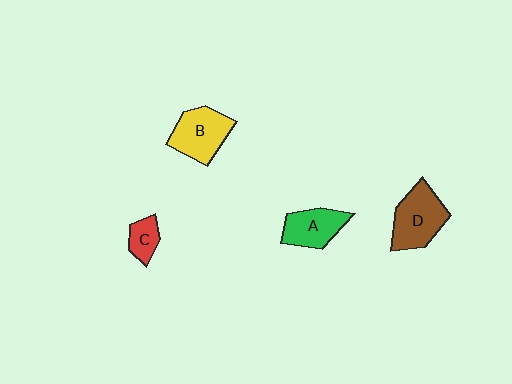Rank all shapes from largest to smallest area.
From largest to smallest: D (brown), B (yellow), A (green), C (red).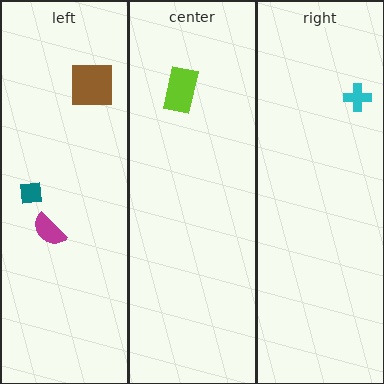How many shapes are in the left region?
3.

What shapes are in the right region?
The cyan cross.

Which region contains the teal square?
The left region.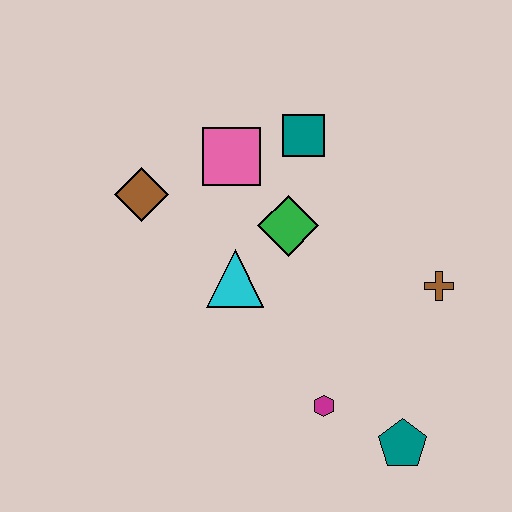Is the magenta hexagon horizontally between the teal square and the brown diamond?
No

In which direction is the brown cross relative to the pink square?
The brown cross is to the right of the pink square.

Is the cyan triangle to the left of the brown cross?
Yes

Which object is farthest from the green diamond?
The teal pentagon is farthest from the green diamond.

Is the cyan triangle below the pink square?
Yes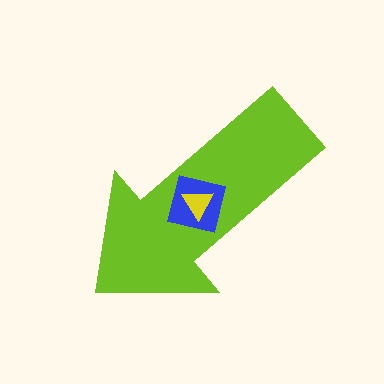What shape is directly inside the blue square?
The yellow triangle.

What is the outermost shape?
The lime arrow.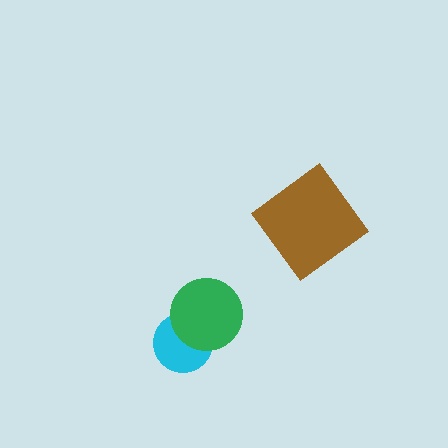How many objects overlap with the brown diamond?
0 objects overlap with the brown diamond.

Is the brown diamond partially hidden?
No, no other shape covers it.